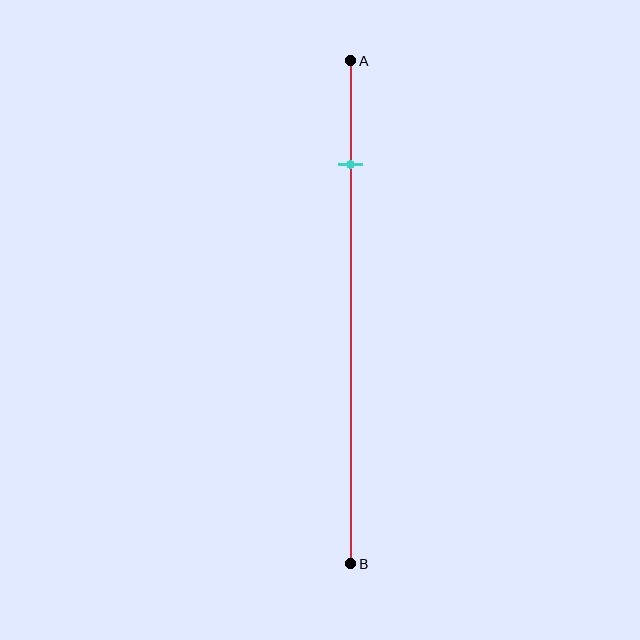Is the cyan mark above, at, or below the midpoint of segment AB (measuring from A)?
The cyan mark is above the midpoint of segment AB.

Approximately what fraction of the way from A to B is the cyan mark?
The cyan mark is approximately 20% of the way from A to B.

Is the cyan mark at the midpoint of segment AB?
No, the mark is at about 20% from A, not at the 50% midpoint.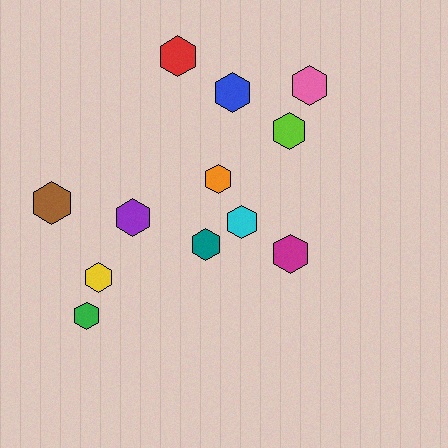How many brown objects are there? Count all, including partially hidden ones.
There is 1 brown object.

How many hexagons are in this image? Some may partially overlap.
There are 12 hexagons.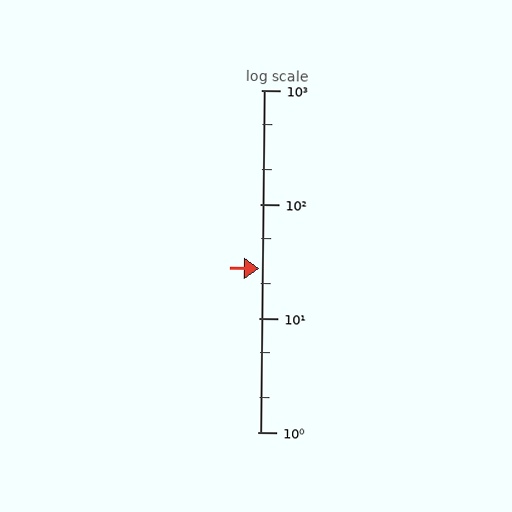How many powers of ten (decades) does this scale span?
The scale spans 3 decades, from 1 to 1000.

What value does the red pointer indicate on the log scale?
The pointer indicates approximately 27.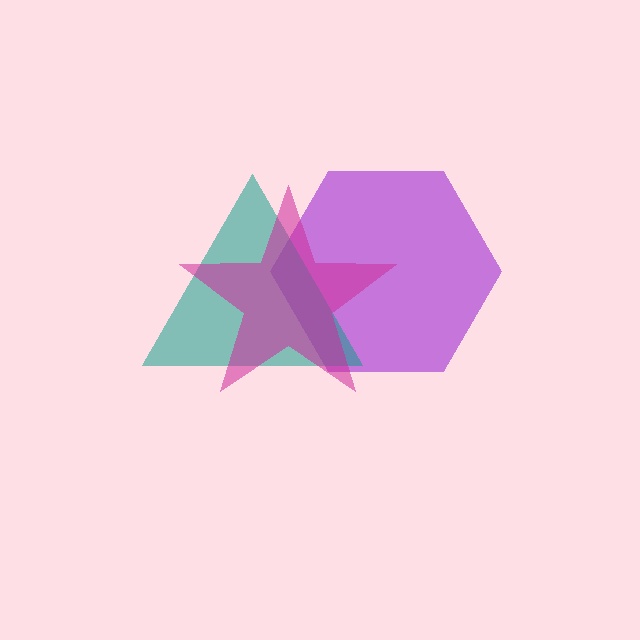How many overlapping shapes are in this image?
There are 3 overlapping shapes in the image.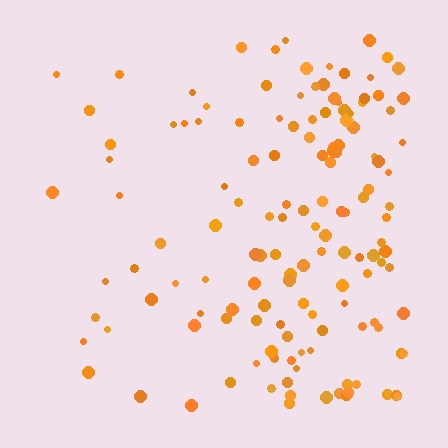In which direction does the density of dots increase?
From left to right, with the right side densest.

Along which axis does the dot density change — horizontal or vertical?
Horizontal.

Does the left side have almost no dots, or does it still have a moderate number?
Still a moderate number, just noticeably fewer than the right.